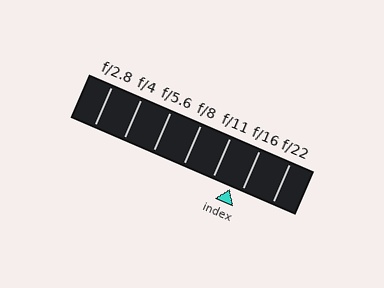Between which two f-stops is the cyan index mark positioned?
The index mark is between f/11 and f/16.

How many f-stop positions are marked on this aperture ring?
There are 7 f-stop positions marked.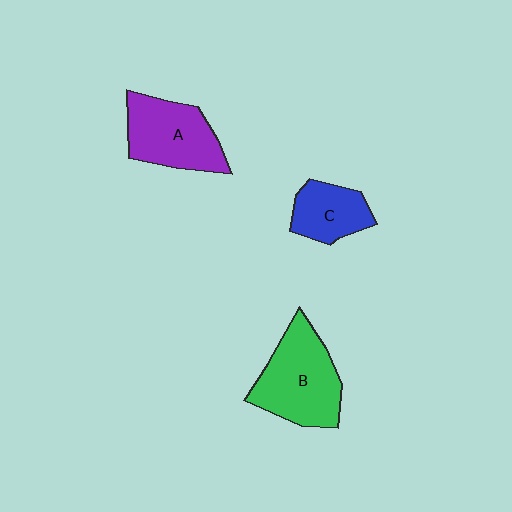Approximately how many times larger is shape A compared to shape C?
Approximately 1.5 times.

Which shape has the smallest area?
Shape C (blue).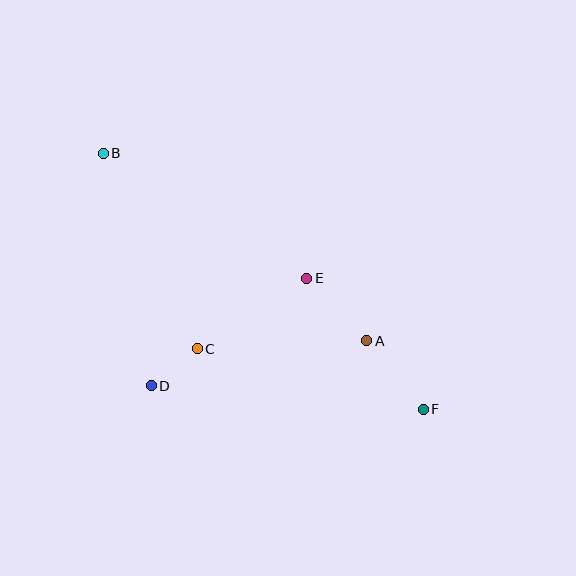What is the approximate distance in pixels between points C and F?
The distance between C and F is approximately 234 pixels.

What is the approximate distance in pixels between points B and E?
The distance between B and E is approximately 239 pixels.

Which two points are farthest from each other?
Points B and F are farthest from each other.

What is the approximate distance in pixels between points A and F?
The distance between A and F is approximately 89 pixels.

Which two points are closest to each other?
Points C and D are closest to each other.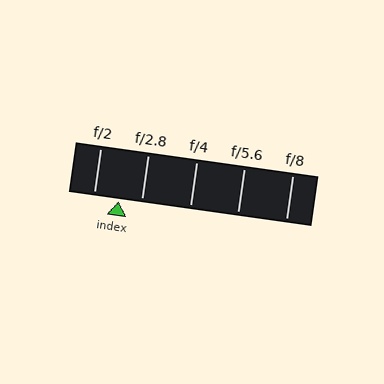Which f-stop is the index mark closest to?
The index mark is closest to f/2.8.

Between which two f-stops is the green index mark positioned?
The index mark is between f/2 and f/2.8.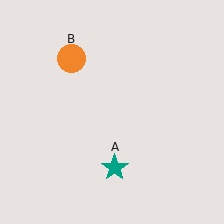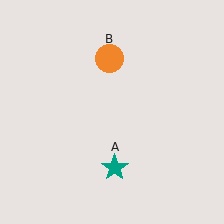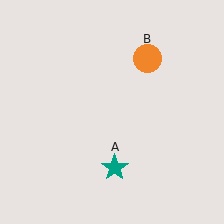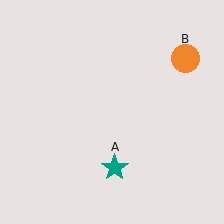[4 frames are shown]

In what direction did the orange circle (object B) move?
The orange circle (object B) moved right.